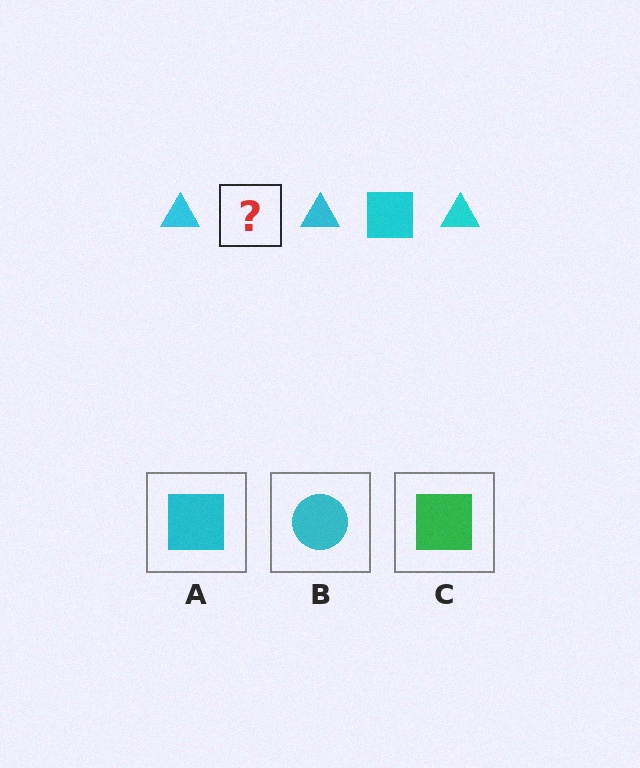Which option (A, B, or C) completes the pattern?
A.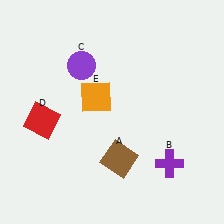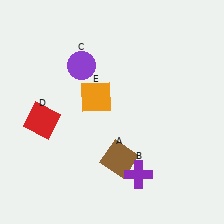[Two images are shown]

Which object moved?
The purple cross (B) moved left.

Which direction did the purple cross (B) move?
The purple cross (B) moved left.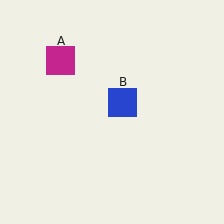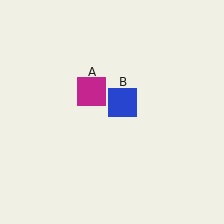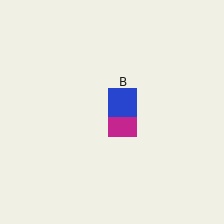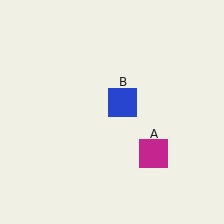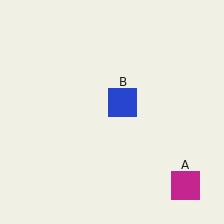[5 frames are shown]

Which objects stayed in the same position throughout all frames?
Blue square (object B) remained stationary.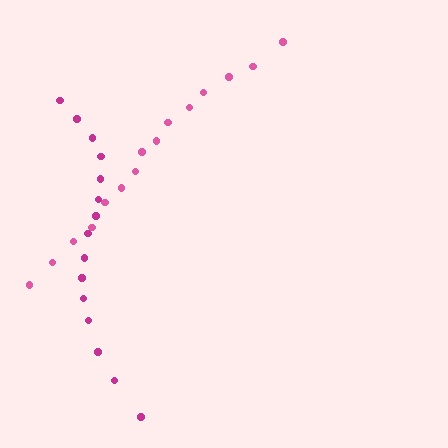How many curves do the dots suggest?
There are 2 distinct paths.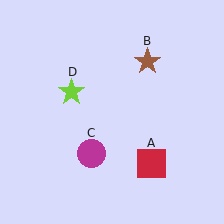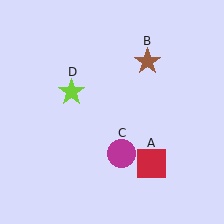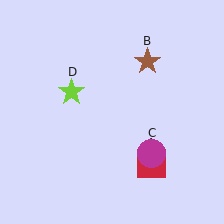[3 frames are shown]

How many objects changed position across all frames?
1 object changed position: magenta circle (object C).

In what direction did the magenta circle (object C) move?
The magenta circle (object C) moved right.